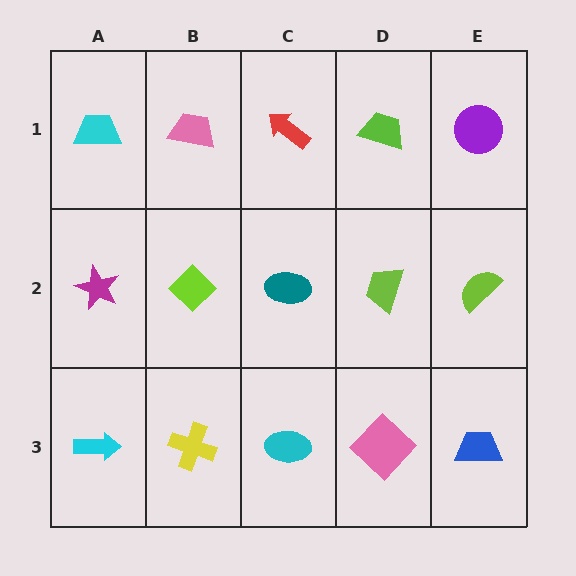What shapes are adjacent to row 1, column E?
A lime semicircle (row 2, column E), a lime trapezoid (row 1, column D).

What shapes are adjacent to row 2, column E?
A purple circle (row 1, column E), a blue trapezoid (row 3, column E), a lime trapezoid (row 2, column D).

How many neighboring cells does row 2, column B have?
4.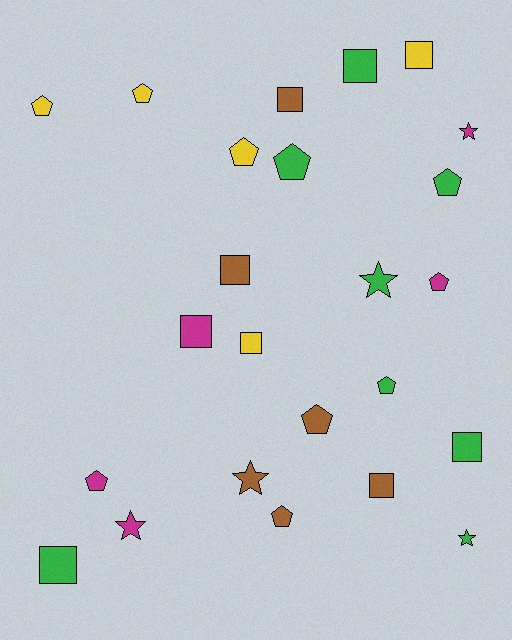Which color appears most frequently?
Green, with 8 objects.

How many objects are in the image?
There are 24 objects.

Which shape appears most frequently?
Pentagon, with 10 objects.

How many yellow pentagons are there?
There are 3 yellow pentagons.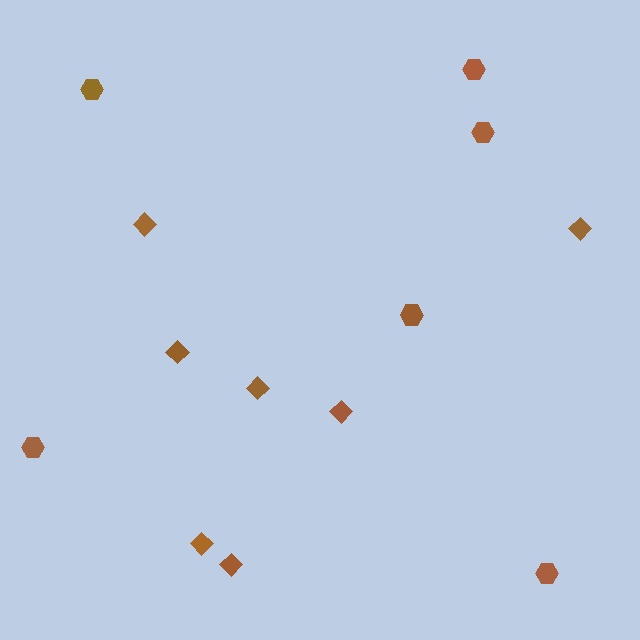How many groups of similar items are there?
There are 2 groups: one group of diamonds (7) and one group of hexagons (6).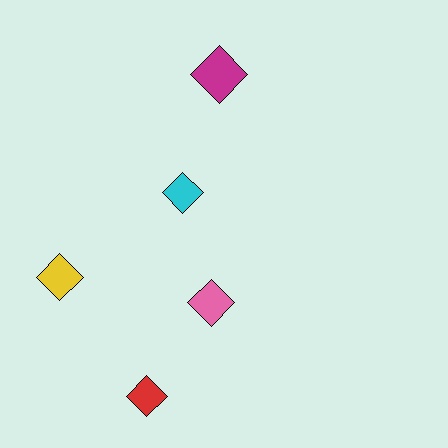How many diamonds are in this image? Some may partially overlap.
There are 5 diamonds.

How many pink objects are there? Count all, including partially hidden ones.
There is 1 pink object.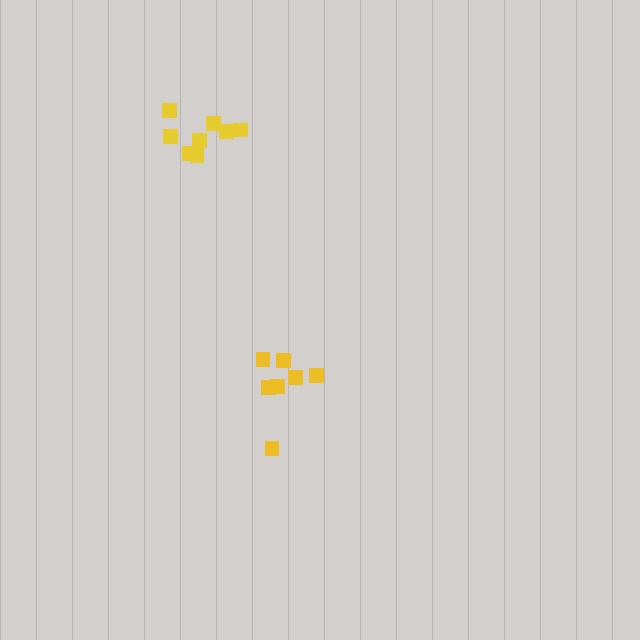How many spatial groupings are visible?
There are 2 spatial groupings.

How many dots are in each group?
Group 1: 7 dots, Group 2: 8 dots (15 total).